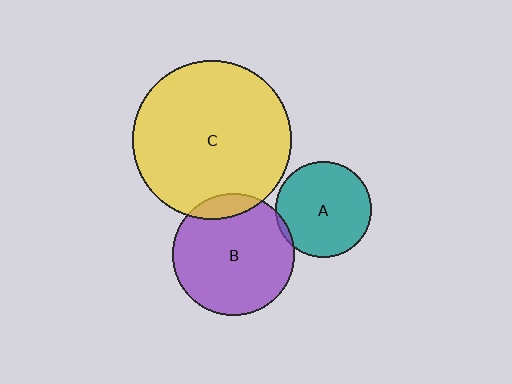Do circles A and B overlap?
Yes.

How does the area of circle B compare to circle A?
Approximately 1.6 times.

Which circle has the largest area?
Circle C (yellow).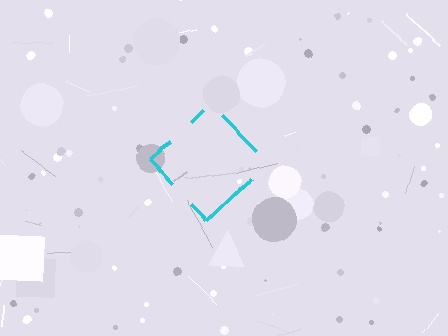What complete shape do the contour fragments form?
The contour fragments form a diamond.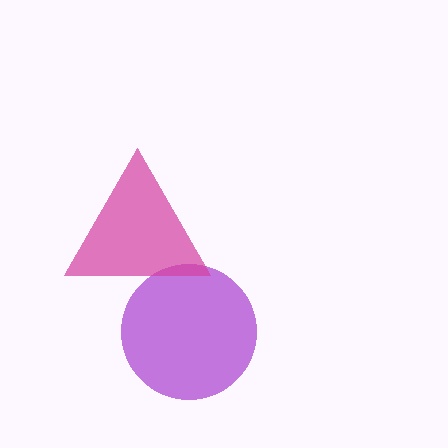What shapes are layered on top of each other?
The layered shapes are: a purple circle, a magenta triangle.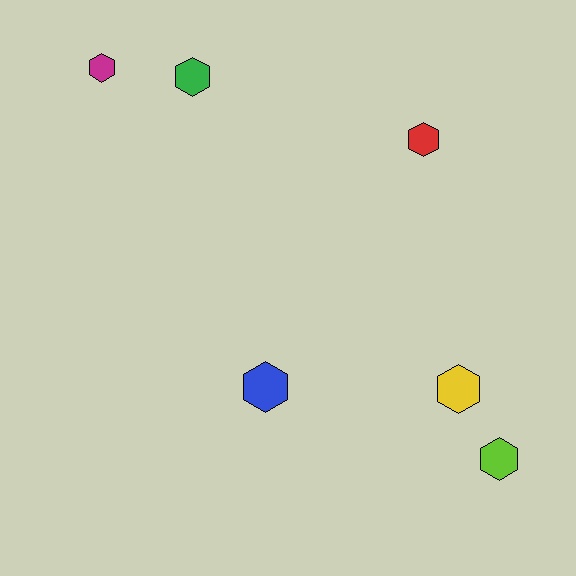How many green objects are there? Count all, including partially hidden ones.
There is 1 green object.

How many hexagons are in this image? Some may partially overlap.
There are 6 hexagons.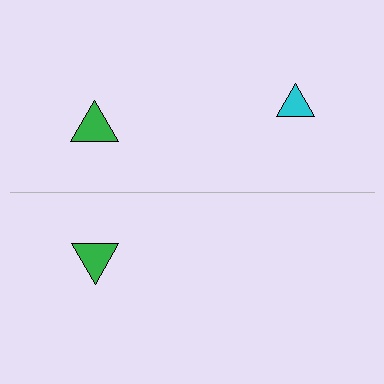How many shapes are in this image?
There are 3 shapes in this image.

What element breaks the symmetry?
A cyan triangle is missing from the bottom side.